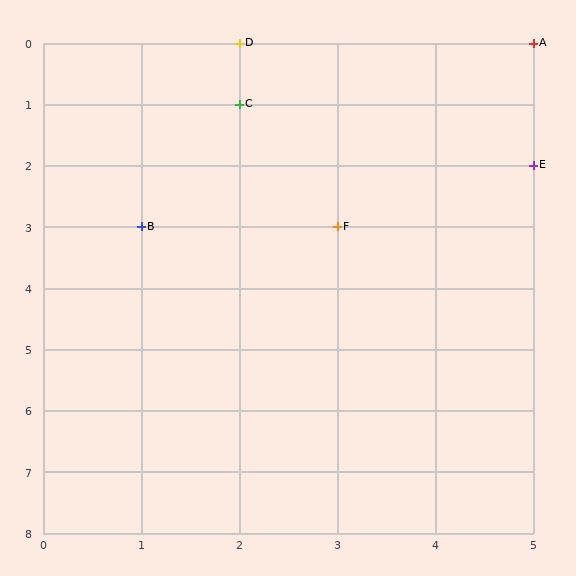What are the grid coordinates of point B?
Point B is at grid coordinates (1, 3).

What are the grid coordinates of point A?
Point A is at grid coordinates (5, 0).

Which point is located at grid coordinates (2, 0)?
Point D is at (2, 0).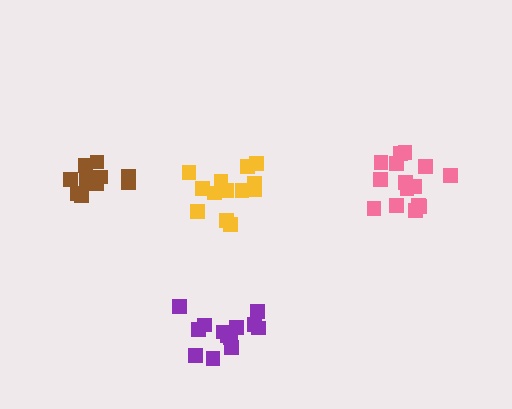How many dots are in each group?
Group 1: 15 dots, Group 2: 13 dots, Group 3: 13 dots, Group 4: 12 dots (53 total).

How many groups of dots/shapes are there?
There are 4 groups.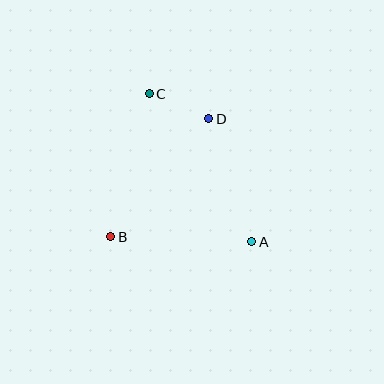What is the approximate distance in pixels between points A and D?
The distance between A and D is approximately 130 pixels.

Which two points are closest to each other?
Points C and D are closest to each other.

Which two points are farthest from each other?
Points A and C are farthest from each other.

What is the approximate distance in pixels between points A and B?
The distance between A and B is approximately 141 pixels.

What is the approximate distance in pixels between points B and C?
The distance between B and C is approximately 148 pixels.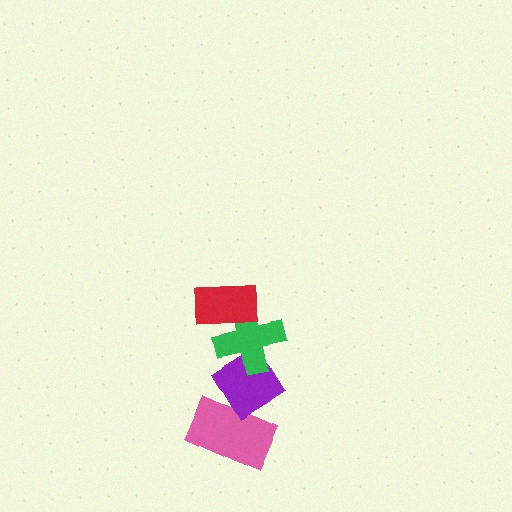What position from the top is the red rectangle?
The red rectangle is 1st from the top.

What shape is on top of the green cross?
The red rectangle is on top of the green cross.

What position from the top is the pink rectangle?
The pink rectangle is 4th from the top.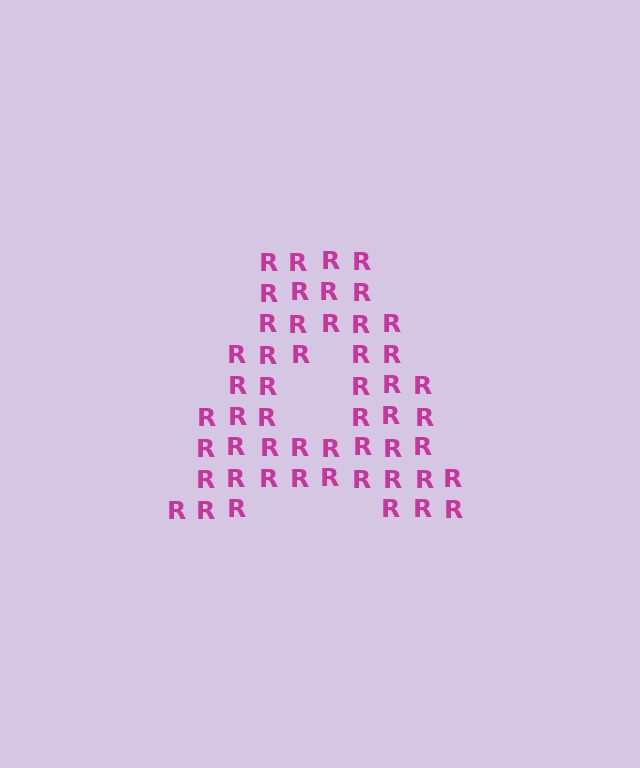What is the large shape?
The large shape is the letter A.